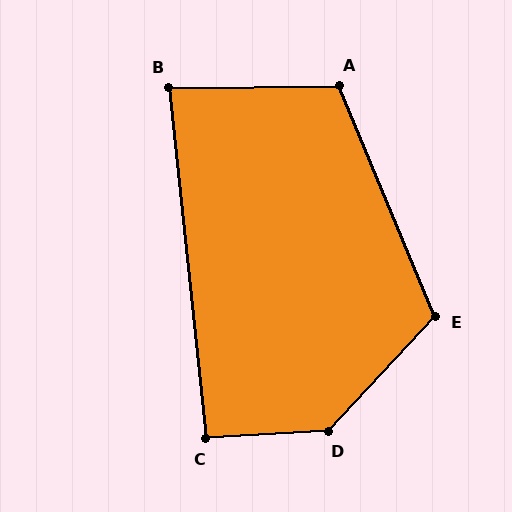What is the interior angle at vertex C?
Approximately 93 degrees (approximately right).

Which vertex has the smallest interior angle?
B, at approximately 85 degrees.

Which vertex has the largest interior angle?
D, at approximately 137 degrees.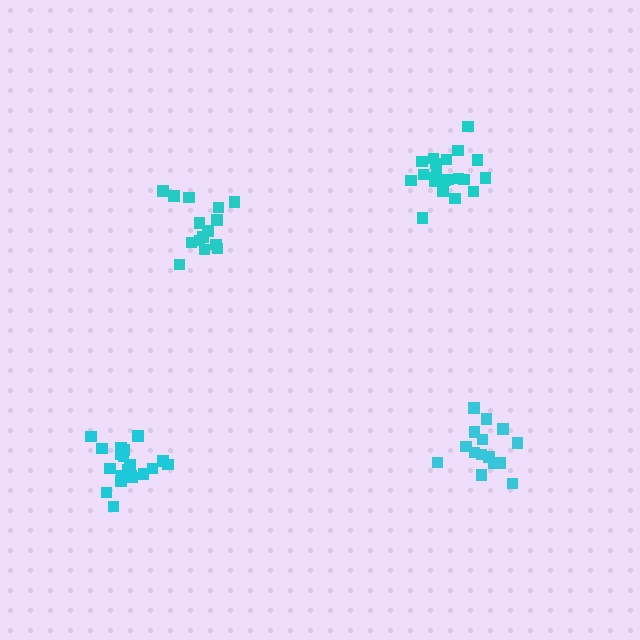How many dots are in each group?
Group 1: 20 dots, Group 2: 15 dots, Group 3: 21 dots, Group 4: 15 dots (71 total).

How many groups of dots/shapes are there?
There are 4 groups.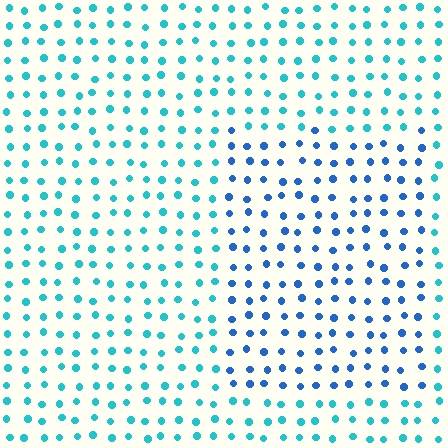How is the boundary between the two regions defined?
The boundary is defined purely by a slight shift in hue (about 34 degrees). Spacing, size, and orientation are identical on both sides.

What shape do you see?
I see a rectangle.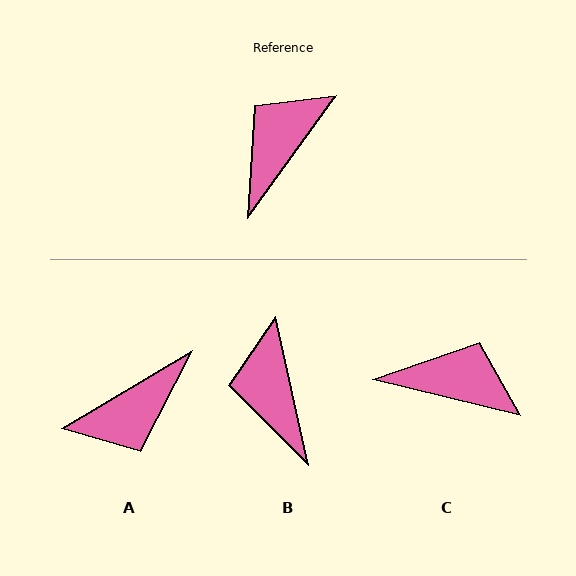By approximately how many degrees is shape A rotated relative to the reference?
Approximately 156 degrees counter-clockwise.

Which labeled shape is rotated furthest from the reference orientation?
A, about 156 degrees away.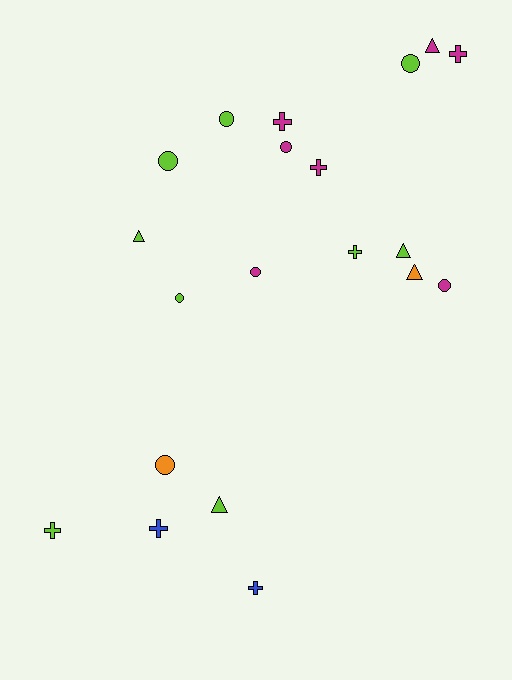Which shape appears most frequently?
Circle, with 8 objects.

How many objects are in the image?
There are 20 objects.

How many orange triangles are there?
There is 1 orange triangle.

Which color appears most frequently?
Lime, with 9 objects.